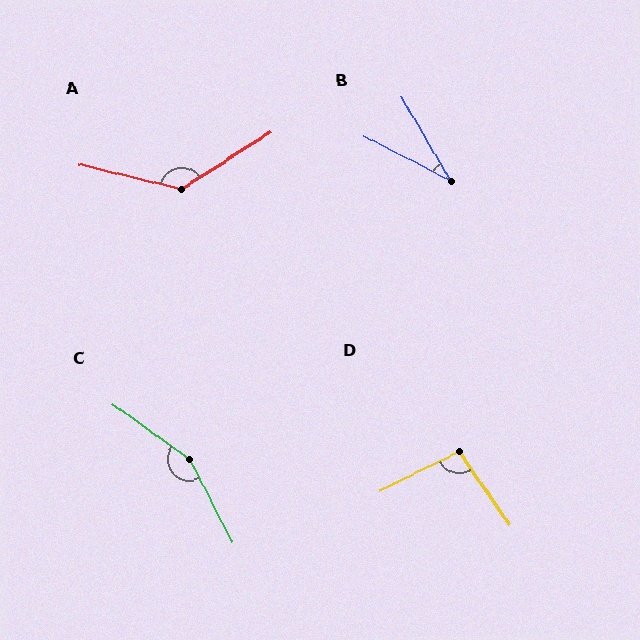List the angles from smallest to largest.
B (33°), D (98°), A (134°), C (153°).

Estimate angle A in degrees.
Approximately 134 degrees.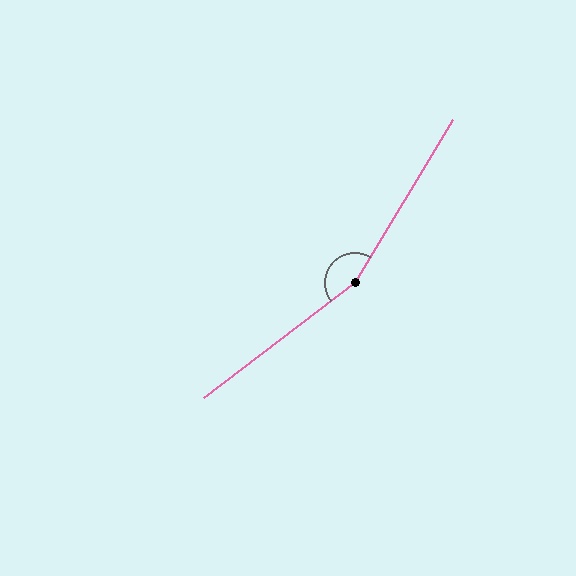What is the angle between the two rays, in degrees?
Approximately 158 degrees.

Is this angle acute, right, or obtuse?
It is obtuse.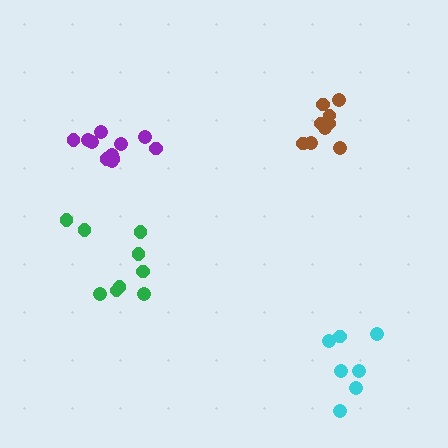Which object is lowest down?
The cyan cluster is bottommost.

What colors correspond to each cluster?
The clusters are colored: cyan, brown, purple, green.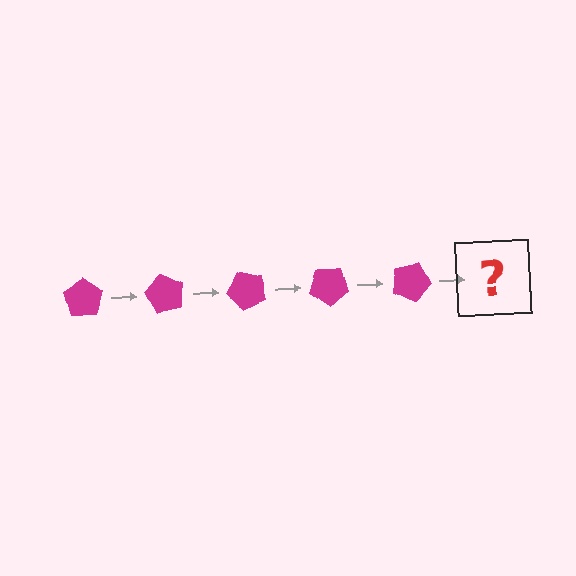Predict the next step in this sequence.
The next step is a magenta pentagon rotated 300 degrees.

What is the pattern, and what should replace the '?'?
The pattern is that the pentagon rotates 60 degrees each step. The '?' should be a magenta pentagon rotated 300 degrees.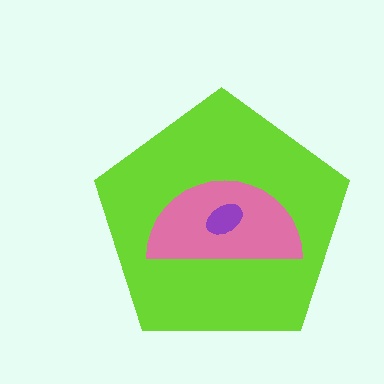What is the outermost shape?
The lime pentagon.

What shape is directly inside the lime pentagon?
The pink semicircle.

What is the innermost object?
The purple ellipse.